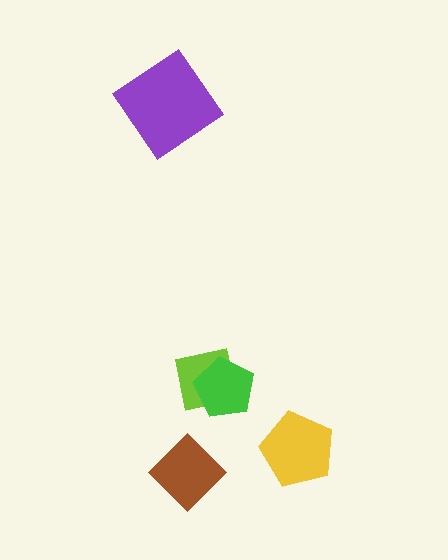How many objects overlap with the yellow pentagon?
0 objects overlap with the yellow pentagon.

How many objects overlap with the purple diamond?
0 objects overlap with the purple diamond.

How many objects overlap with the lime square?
1 object overlaps with the lime square.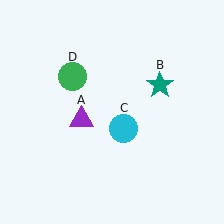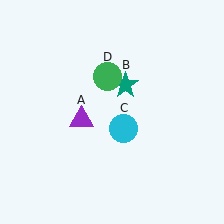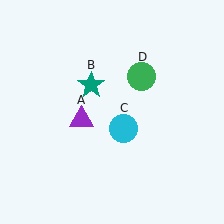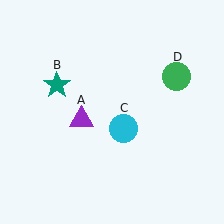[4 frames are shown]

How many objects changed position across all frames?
2 objects changed position: teal star (object B), green circle (object D).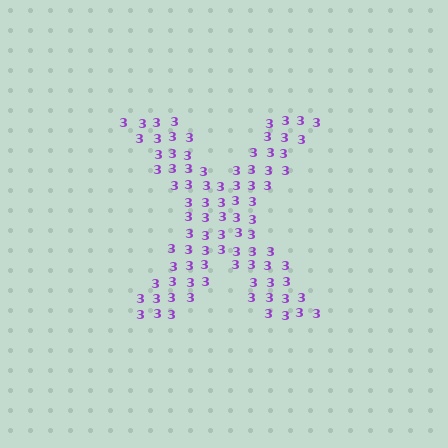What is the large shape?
The large shape is the letter X.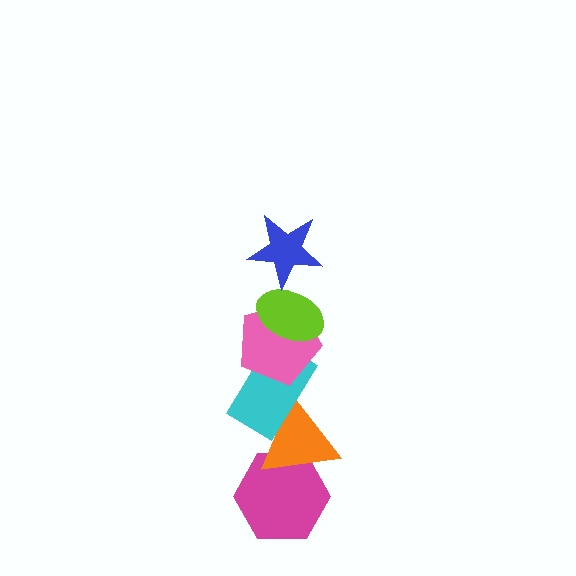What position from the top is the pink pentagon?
The pink pentagon is 3rd from the top.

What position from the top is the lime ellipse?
The lime ellipse is 2nd from the top.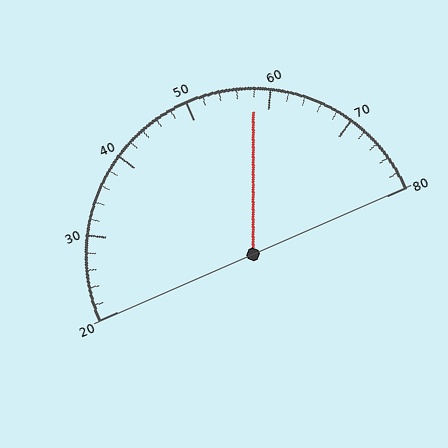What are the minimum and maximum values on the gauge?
The gauge ranges from 20 to 80.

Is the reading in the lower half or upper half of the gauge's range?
The reading is in the upper half of the range (20 to 80).